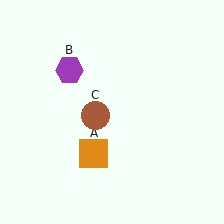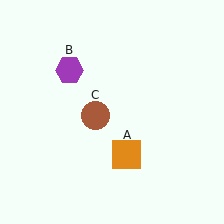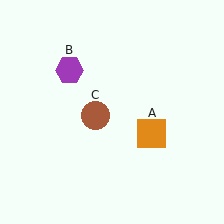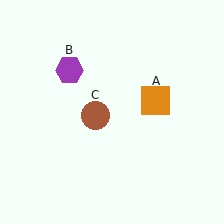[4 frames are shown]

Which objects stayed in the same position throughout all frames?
Purple hexagon (object B) and brown circle (object C) remained stationary.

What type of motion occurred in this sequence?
The orange square (object A) rotated counterclockwise around the center of the scene.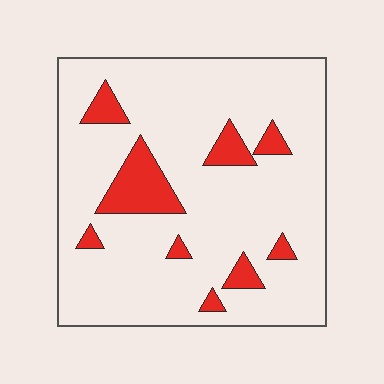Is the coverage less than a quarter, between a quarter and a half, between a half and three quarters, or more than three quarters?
Less than a quarter.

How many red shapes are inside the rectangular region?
9.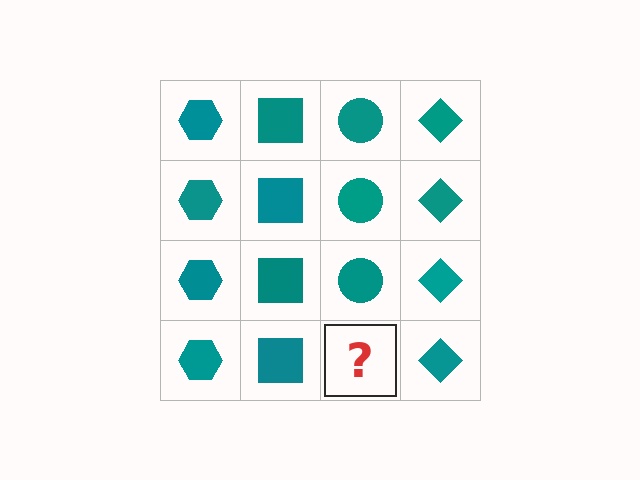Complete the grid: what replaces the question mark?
The question mark should be replaced with a teal circle.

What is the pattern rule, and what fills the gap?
The rule is that each column has a consistent shape. The gap should be filled with a teal circle.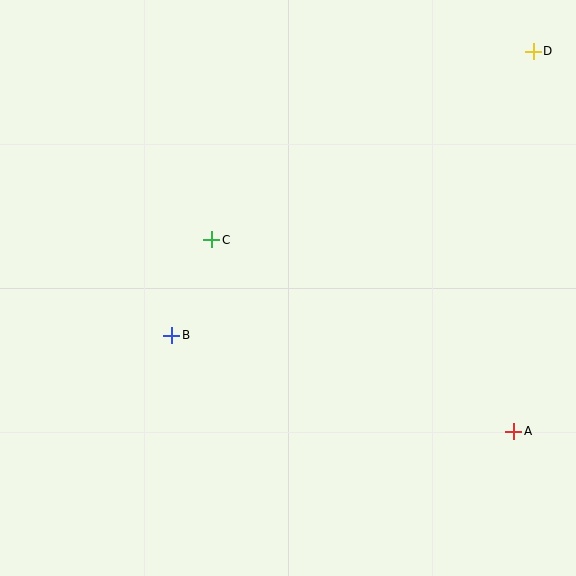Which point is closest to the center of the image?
Point C at (212, 240) is closest to the center.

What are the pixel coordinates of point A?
Point A is at (514, 431).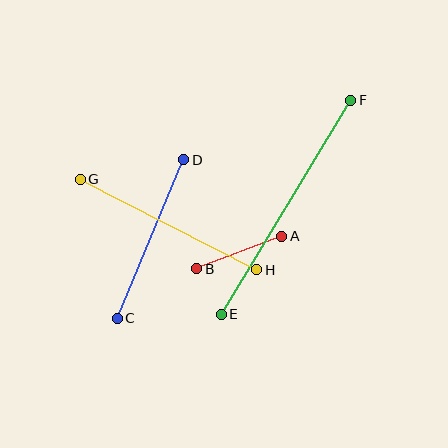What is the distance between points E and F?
The distance is approximately 250 pixels.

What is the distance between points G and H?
The distance is approximately 198 pixels.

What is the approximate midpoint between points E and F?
The midpoint is at approximately (286, 207) pixels.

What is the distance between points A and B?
The distance is approximately 91 pixels.